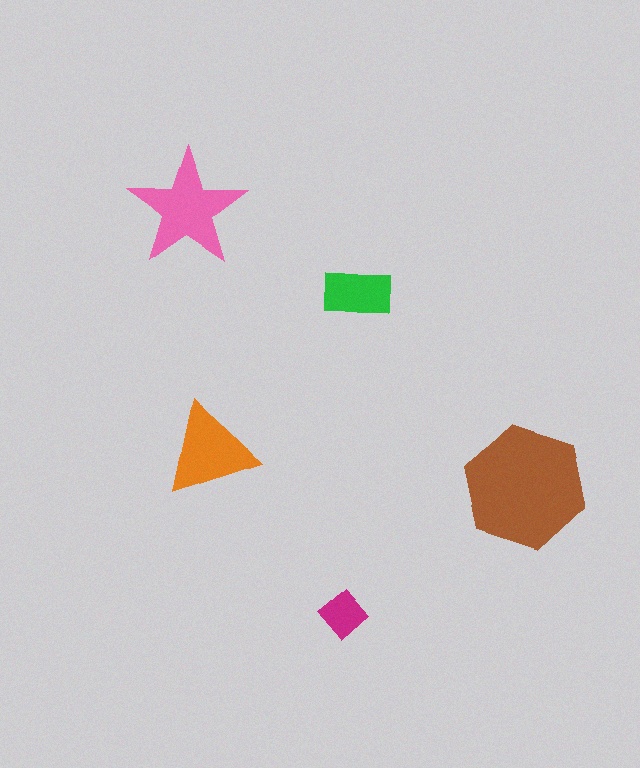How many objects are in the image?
There are 5 objects in the image.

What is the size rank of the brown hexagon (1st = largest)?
1st.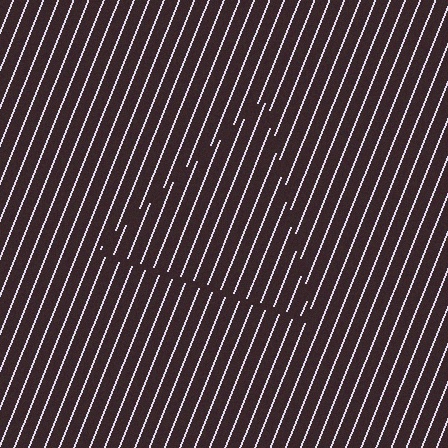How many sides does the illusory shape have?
3 sides — the line-ends trace a triangle.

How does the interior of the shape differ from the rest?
The interior of the shape contains the same grating, shifted by half a period — the contour is defined by the phase discontinuity where line-ends from the inner and outer gratings abut.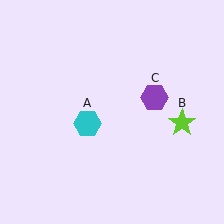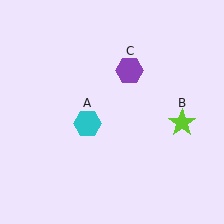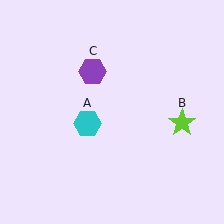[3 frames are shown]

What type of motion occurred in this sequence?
The purple hexagon (object C) rotated counterclockwise around the center of the scene.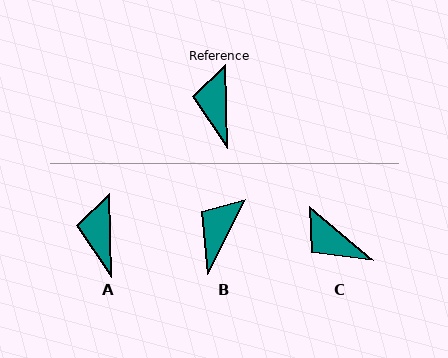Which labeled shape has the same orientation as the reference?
A.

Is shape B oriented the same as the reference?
No, it is off by about 28 degrees.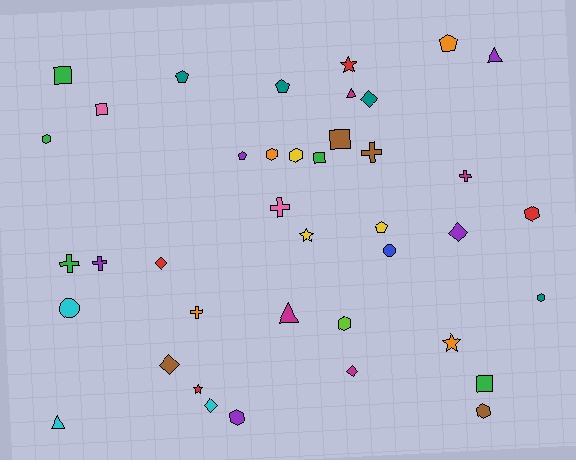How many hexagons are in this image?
There are 8 hexagons.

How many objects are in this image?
There are 40 objects.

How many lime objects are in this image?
There is 1 lime object.